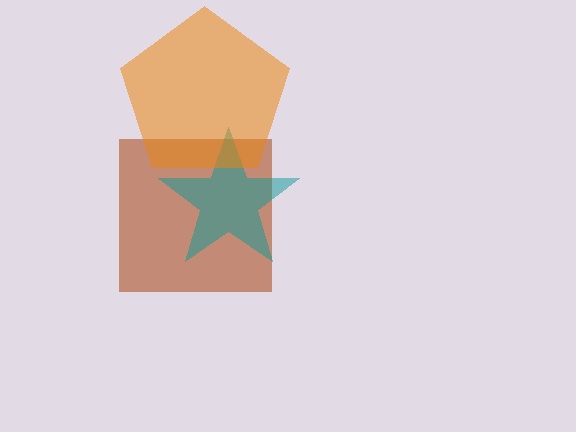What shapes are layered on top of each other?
The layered shapes are: a brown square, a teal star, an orange pentagon.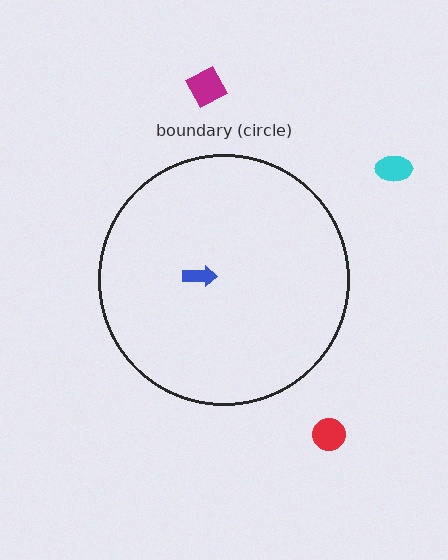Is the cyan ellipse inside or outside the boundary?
Outside.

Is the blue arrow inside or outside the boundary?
Inside.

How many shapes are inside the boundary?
1 inside, 3 outside.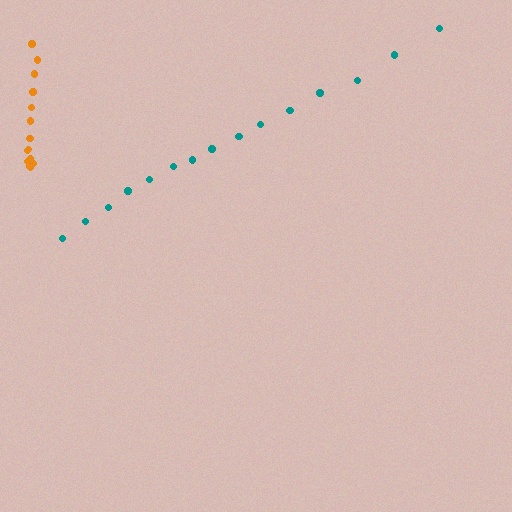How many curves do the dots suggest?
There are 2 distinct paths.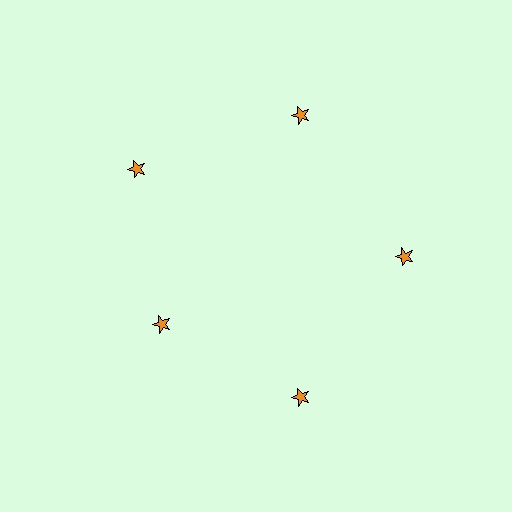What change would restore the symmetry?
The symmetry would be restored by moving it outward, back onto the ring so that all 5 stars sit at equal angles and equal distance from the center.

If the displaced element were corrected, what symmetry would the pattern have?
It would have 5-fold rotational symmetry — the pattern would map onto itself every 72 degrees.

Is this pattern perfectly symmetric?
No. The 5 orange stars are arranged in a ring, but one element near the 8 o'clock position is pulled inward toward the center, breaking the 5-fold rotational symmetry.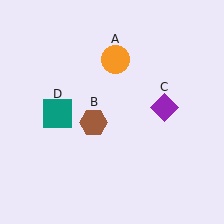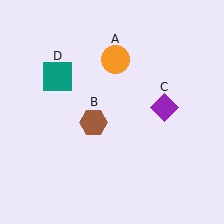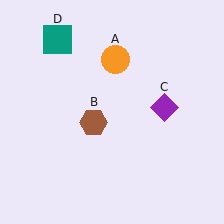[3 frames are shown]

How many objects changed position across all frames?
1 object changed position: teal square (object D).